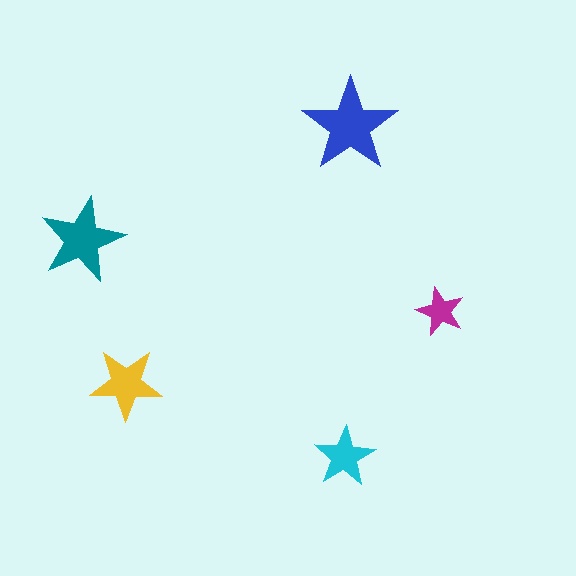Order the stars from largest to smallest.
the blue one, the teal one, the yellow one, the cyan one, the magenta one.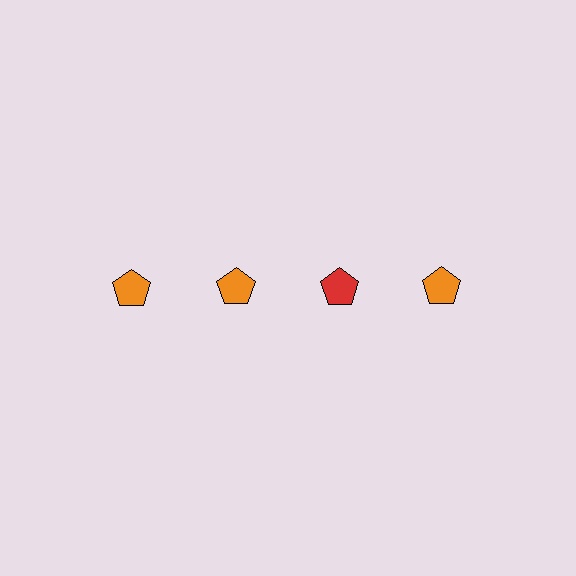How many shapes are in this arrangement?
There are 4 shapes arranged in a grid pattern.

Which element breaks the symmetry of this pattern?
The red pentagon in the top row, center column breaks the symmetry. All other shapes are orange pentagons.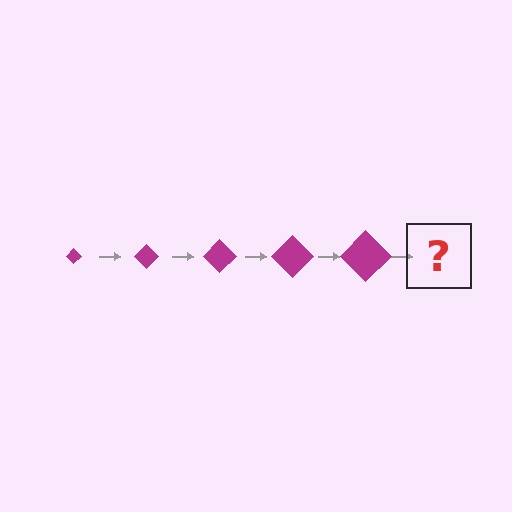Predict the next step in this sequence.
The next step is a magenta diamond, larger than the previous one.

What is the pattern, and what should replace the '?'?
The pattern is that the diamond gets progressively larger each step. The '?' should be a magenta diamond, larger than the previous one.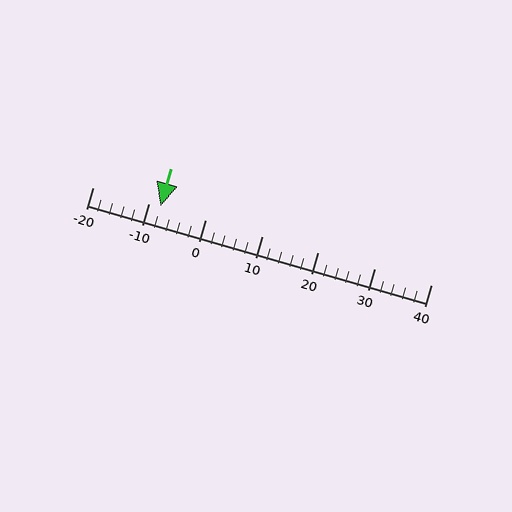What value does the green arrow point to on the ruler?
The green arrow points to approximately -8.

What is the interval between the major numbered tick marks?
The major tick marks are spaced 10 units apart.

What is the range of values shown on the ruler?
The ruler shows values from -20 to 40.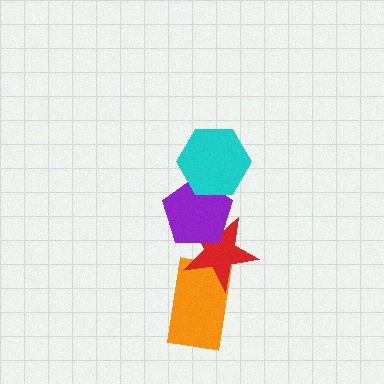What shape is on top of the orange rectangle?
The red star is on top of the orange rectangle.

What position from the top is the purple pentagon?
The purple pentagon is 2nd from the top.